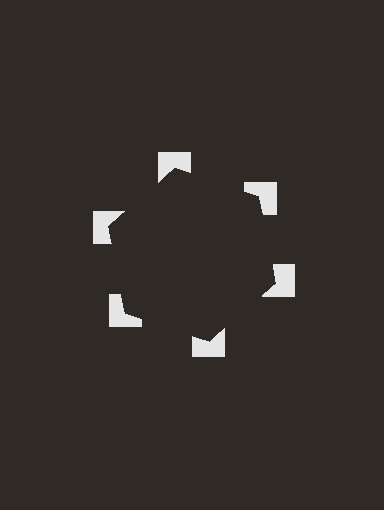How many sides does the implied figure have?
6 sides.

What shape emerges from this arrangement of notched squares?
An illusory hexagon — its edges are inferred from the aligned wedge cuts in the notched squares, not physically drawn.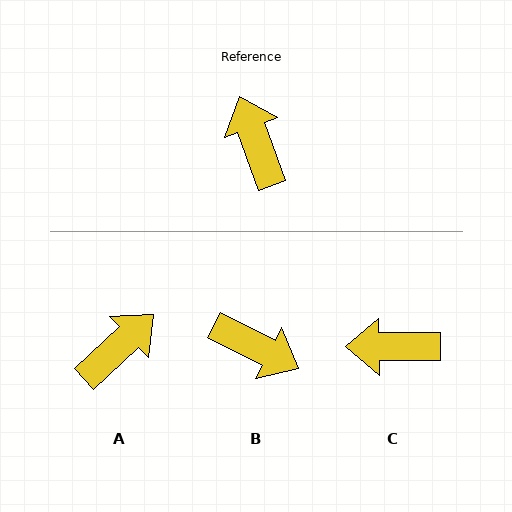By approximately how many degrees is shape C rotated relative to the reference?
Approximately 70 degrees counter-clockwise.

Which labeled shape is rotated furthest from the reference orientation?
B, about 137 degrees away.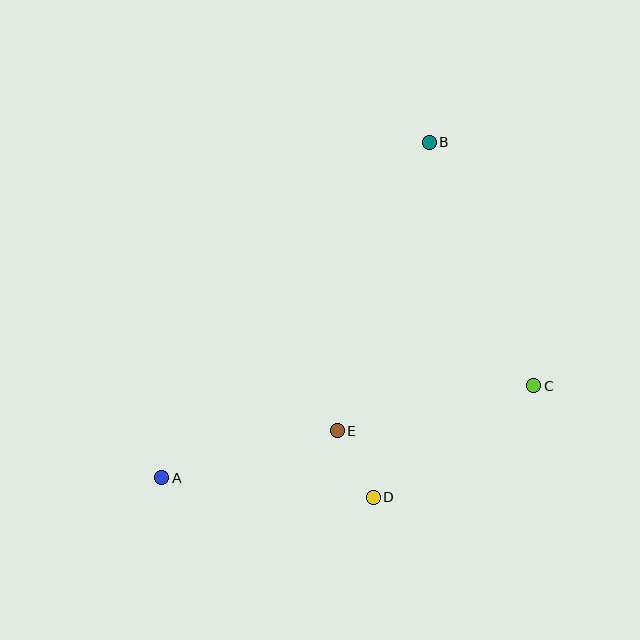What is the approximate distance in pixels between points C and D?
The distance between C and D is approximately 196 pixels.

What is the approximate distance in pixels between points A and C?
The distance between A and C is approximately 383 pixels.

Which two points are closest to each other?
Points D and E are closest to each other.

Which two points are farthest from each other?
Points A and B are farthest from each other.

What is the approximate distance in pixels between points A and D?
The distance between A and D is approximately 212 pixels.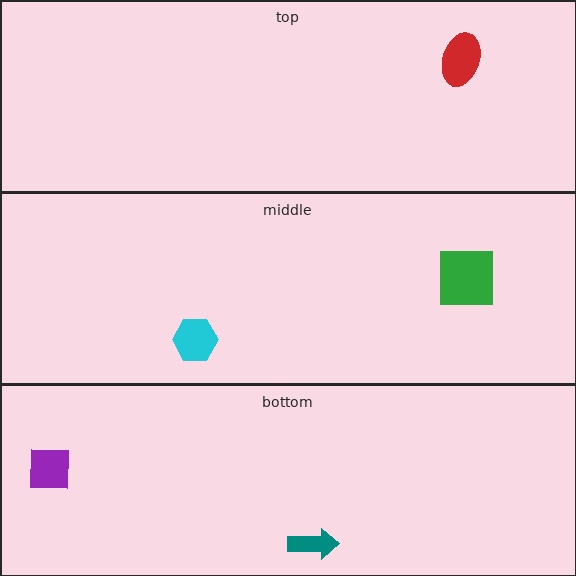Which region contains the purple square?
The bottom region.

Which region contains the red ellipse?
The top region.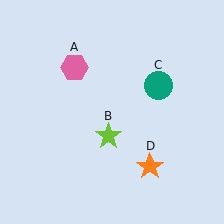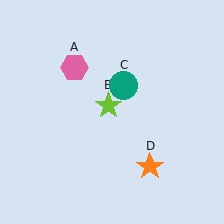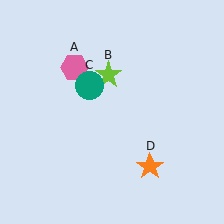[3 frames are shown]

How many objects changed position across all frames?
2 objects changed position: lime star (object B), teal circle (object C).